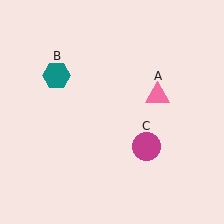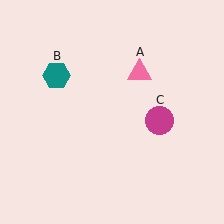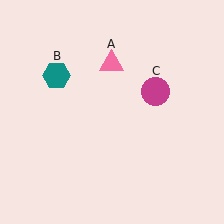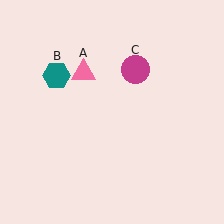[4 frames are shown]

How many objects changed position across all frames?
2 objects changed position: pink triangle (object A), magenta circle (object C).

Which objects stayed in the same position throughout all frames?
Teal hexagon (object B) remained stationary.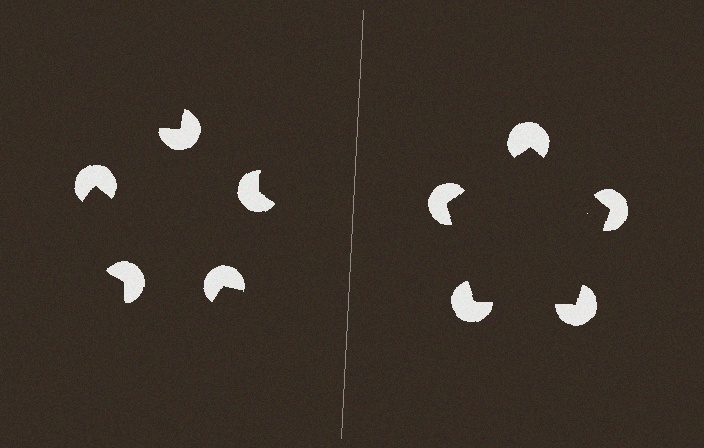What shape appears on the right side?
An illusory pentagon.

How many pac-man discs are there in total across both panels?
10 — 5 on each side.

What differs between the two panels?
The pac-man discs are positioned identically on both sides; only the wedge orientations differ. On the right they align to a pentagon; on the left they are misaligned.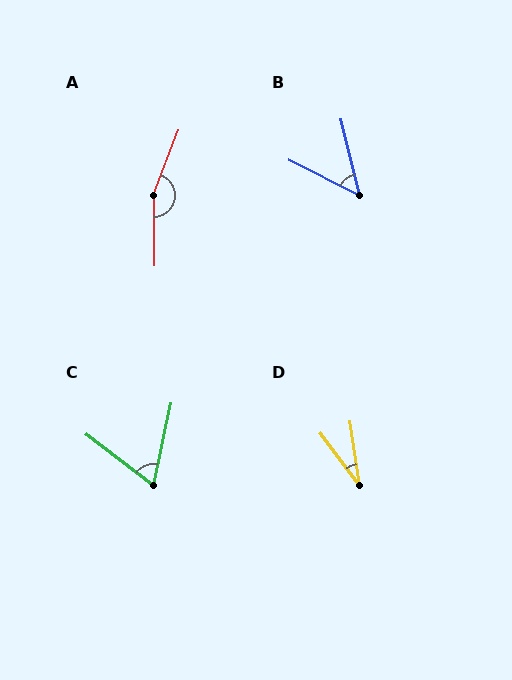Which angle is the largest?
A, at approximately 159 degrees.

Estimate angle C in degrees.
Approximately 65 degrees.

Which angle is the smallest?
D, at approximately 28 degrees.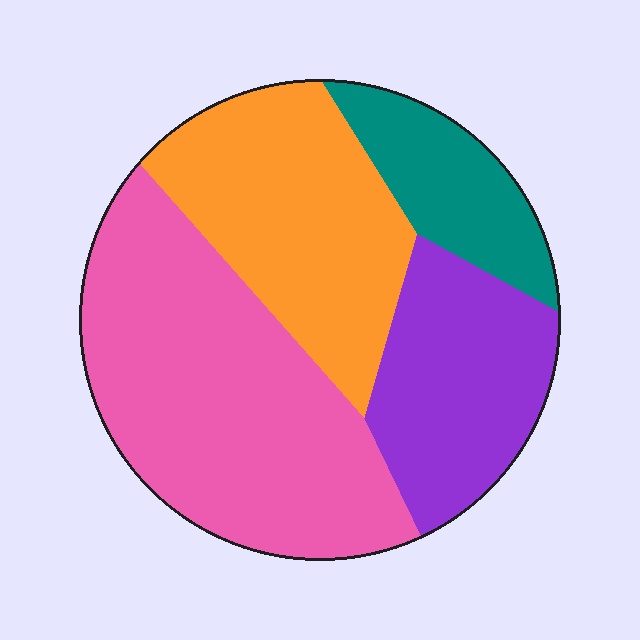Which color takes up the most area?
Pink, at roughly 40%.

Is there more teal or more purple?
Purple.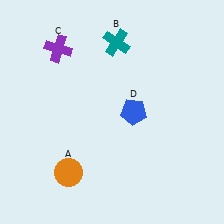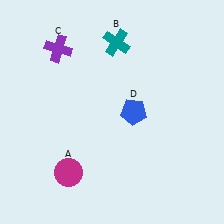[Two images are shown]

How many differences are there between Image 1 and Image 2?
There is 1 difference between the two images.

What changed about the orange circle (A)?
In Image 1, A is orange. In Image 2, it changed to magenta.